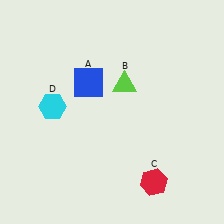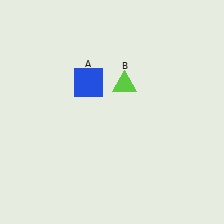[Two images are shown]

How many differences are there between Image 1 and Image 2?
There are 2 differences between the two images.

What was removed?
The red hexagon (C), the cyan hexagon (D) were removed in Image 2.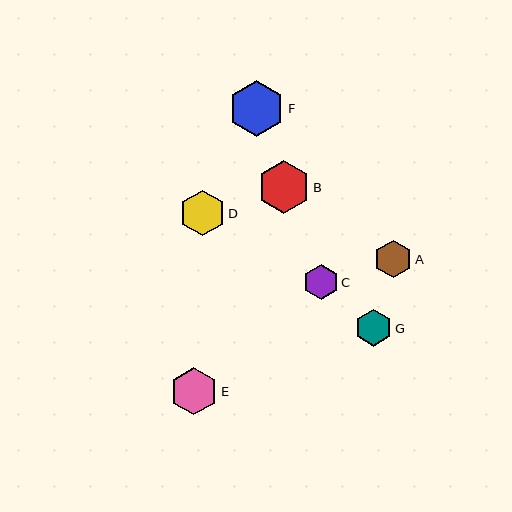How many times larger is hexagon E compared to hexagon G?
Hexagon E is approximately 1.3 times the size of hexagon G.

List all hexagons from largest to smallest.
From largest to smallest: F, B, E, D, A, G, C.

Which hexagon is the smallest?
Hexagon C is the smallest with a size of approximately 35 pixels.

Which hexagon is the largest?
Hexagon F is the largest with a size of approximately 56 pixels.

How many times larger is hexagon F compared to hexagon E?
Hexagon F is approximately 1.2 times the size of hexagon E.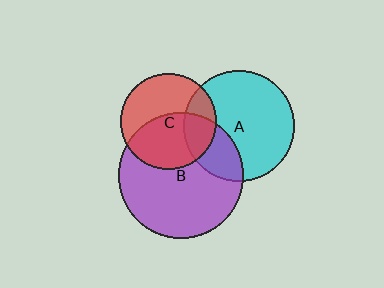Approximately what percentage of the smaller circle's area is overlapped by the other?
Approximately 25%.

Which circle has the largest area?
Circle B (purple).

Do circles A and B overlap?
Yes.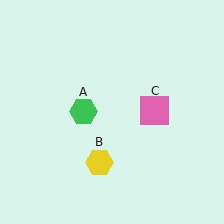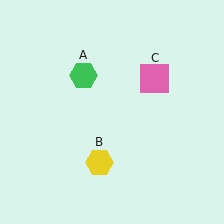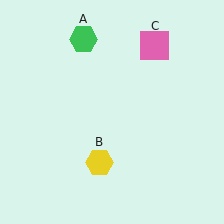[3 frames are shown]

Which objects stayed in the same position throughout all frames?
Yellow hexagon (object B) remained stationary.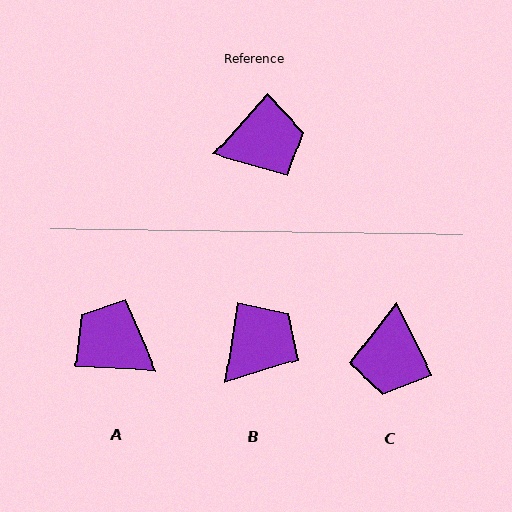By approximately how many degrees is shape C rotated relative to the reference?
Approximately 112 degrees clockwise.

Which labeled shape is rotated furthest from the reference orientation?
A, about 129 degrees away.